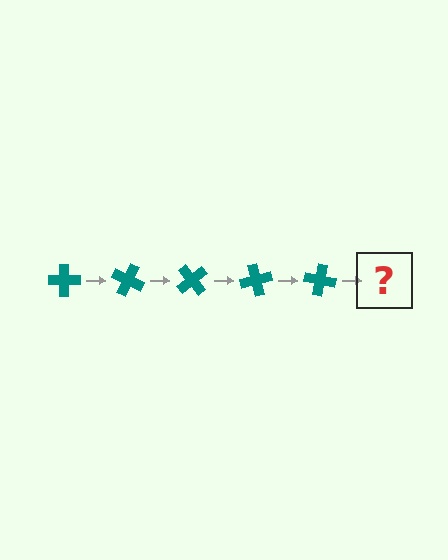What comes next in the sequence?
The next element should be a teal cross rotated 125 degrees.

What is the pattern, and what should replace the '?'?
The pattern is that the cross rotates 25 degrees each step. The '?' should be a teal cross rotated 125 degrees.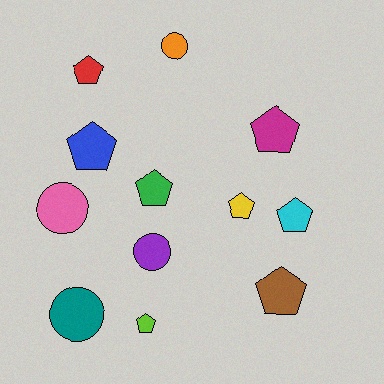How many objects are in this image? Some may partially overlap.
There are 12 objects.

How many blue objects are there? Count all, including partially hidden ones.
There is 1 blue object.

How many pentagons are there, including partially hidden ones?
There are 8 pentagons.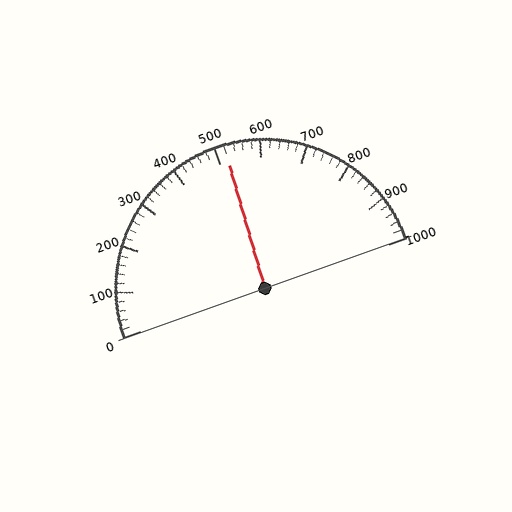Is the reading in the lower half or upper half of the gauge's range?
The reading is in the upper half of the range (0 to 1000).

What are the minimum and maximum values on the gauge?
The gauge ranges from 0 to 1000.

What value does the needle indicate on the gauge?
The needle indicates approximately 520.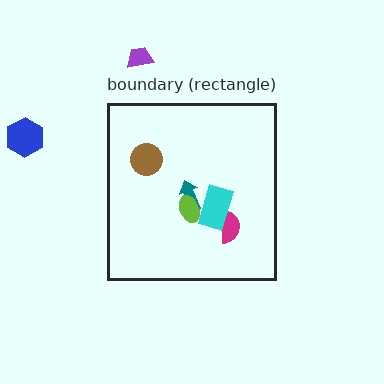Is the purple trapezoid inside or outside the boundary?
Outside.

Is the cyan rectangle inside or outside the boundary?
Inside.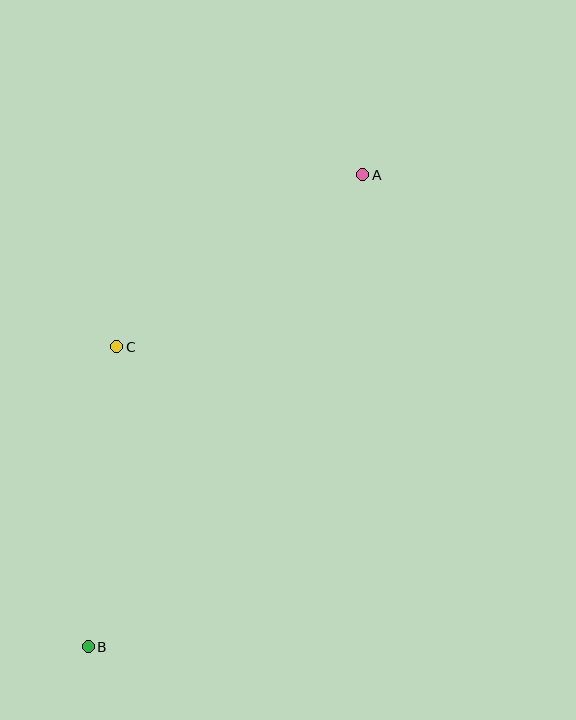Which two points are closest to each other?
Points A and C are closest to each other.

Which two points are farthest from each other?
Points A and B are farthest from each other.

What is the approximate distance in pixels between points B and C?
The distance between B and C is approximately 301 pixels.